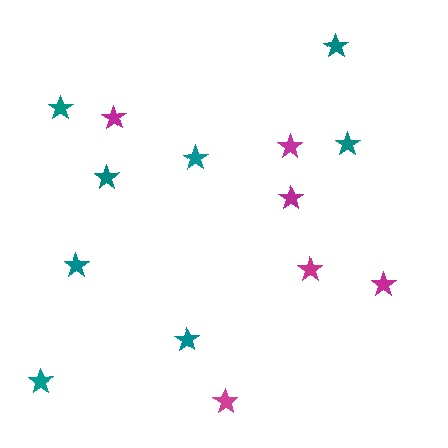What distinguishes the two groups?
There are 2 groups: one group of teal stars (8) and one group of magenta stars (6).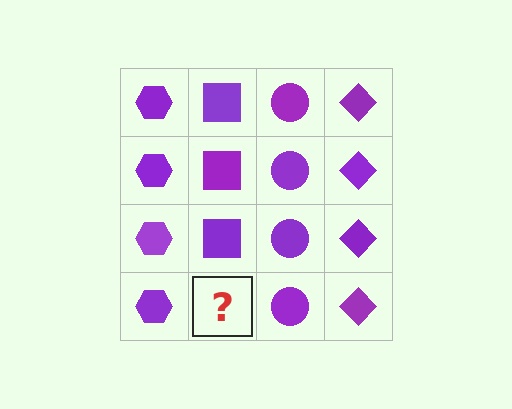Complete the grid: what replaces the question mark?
The question mark should be replaced with a purple square.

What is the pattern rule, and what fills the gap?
The rule is that each column has a consistent shape. The gap should be filled with a purple square.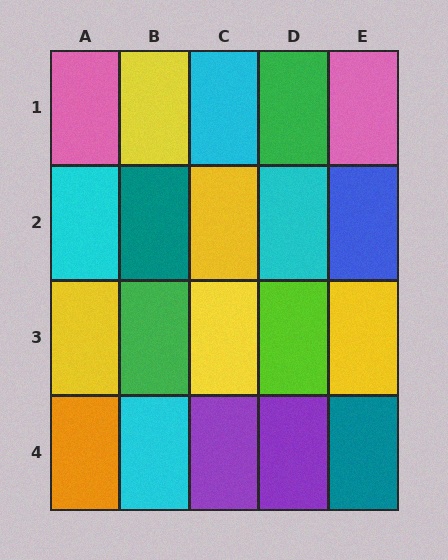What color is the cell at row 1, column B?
Yellow.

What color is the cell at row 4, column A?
Orange.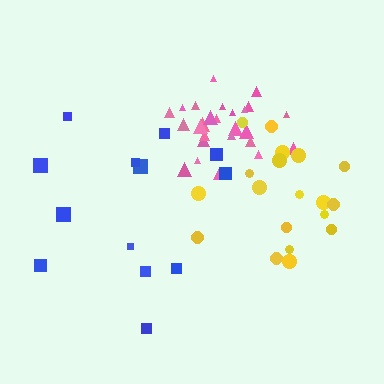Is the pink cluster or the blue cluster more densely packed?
Pink.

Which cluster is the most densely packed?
Pink.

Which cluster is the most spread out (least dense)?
Blue.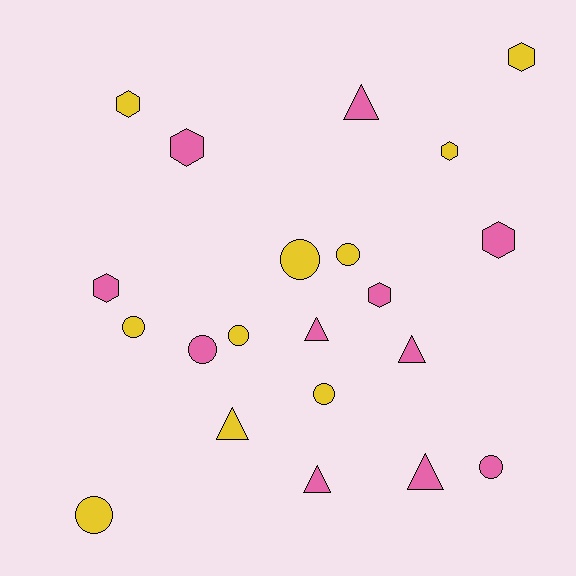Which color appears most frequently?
Pink, with 11 objects.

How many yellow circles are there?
There are 6 yellow circles.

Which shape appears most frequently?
Circle, with 8 objects.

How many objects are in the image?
There are 21 objects.